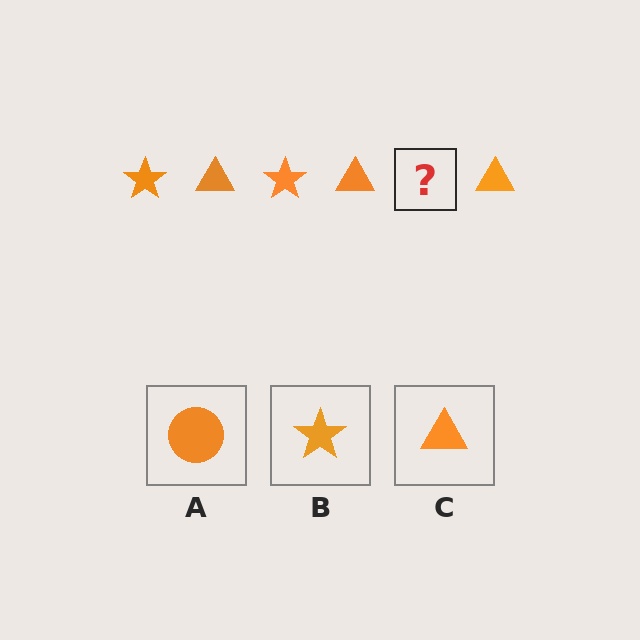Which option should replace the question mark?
Option B.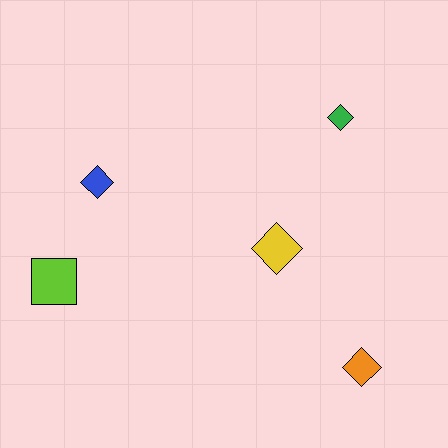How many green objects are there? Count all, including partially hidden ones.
There is 1 green object.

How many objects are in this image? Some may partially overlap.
There are 5 objects.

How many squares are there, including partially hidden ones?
There is 1 square.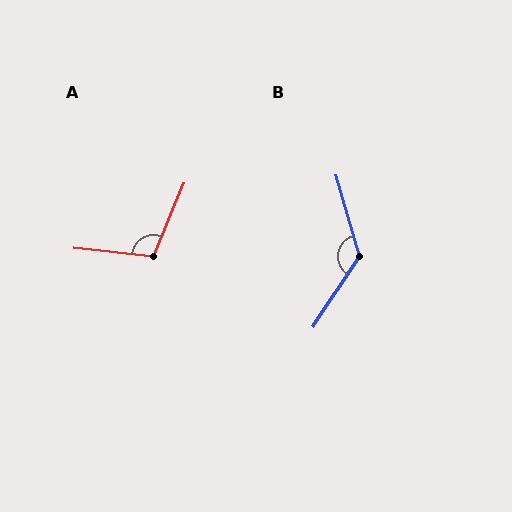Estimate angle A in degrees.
Approximately 106 degrees.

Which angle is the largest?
B, at approximately 130 degrees.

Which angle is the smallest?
A, at approximately 106 degrees.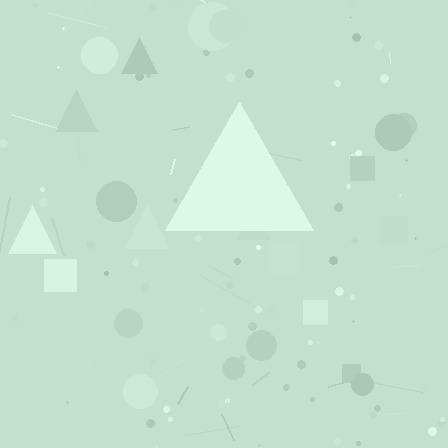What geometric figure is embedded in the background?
A triangle is embedded in the background.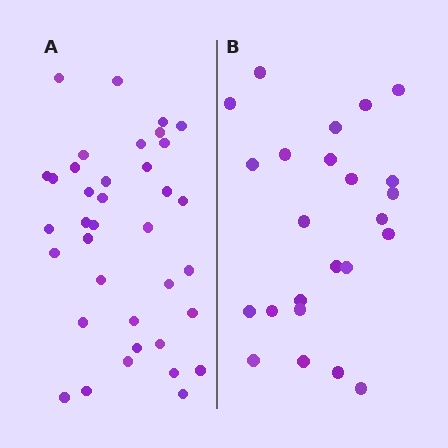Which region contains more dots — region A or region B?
Region A (the left region) has more dots.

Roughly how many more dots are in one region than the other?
Region A has approximately 15 more dots than region B.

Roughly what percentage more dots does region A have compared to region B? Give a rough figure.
About 55% more.